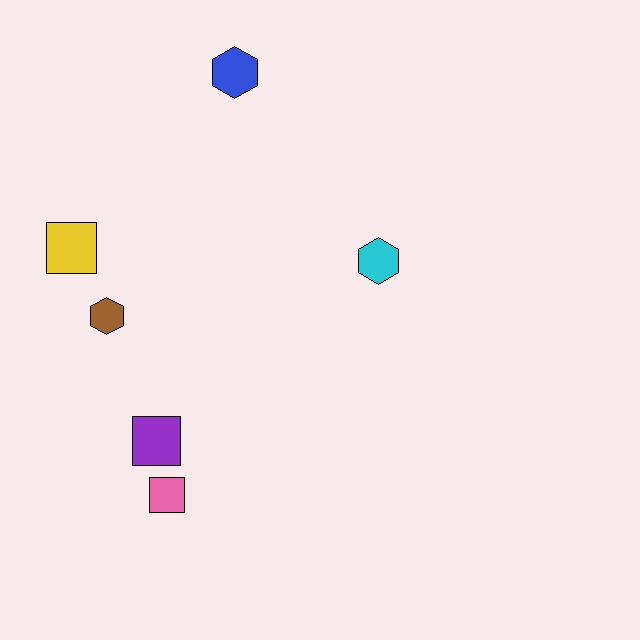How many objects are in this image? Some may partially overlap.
There are 6 objects.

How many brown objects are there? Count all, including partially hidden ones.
There is 1 brown object.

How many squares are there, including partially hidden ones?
There are 3 squares.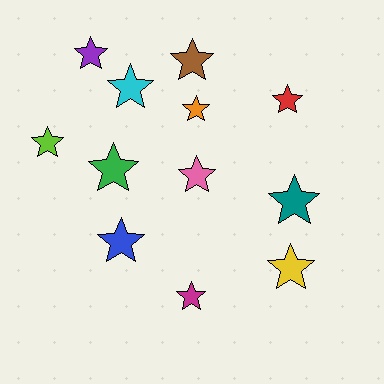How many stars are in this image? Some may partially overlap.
There are 12 stars.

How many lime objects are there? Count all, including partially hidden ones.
There is 1 lime object.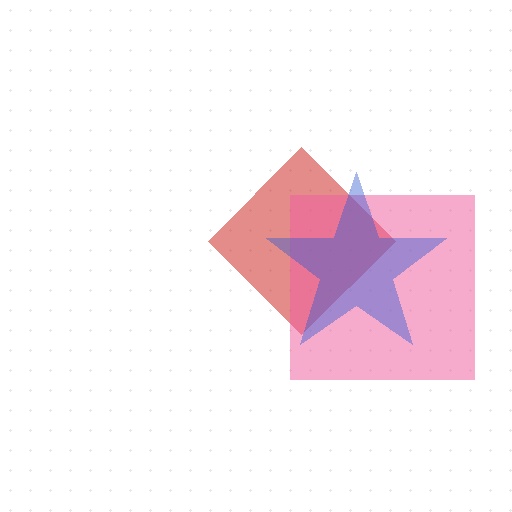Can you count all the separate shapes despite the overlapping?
Yes, there are 3 separate shapes.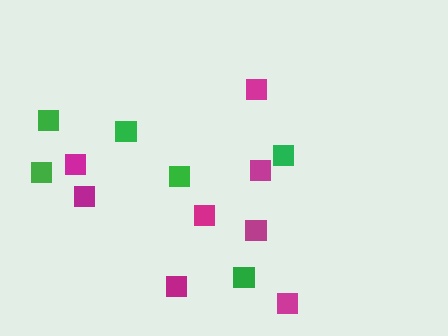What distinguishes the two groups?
There are 2 groups: one group of green squares (6) and one group of magenta squares (8).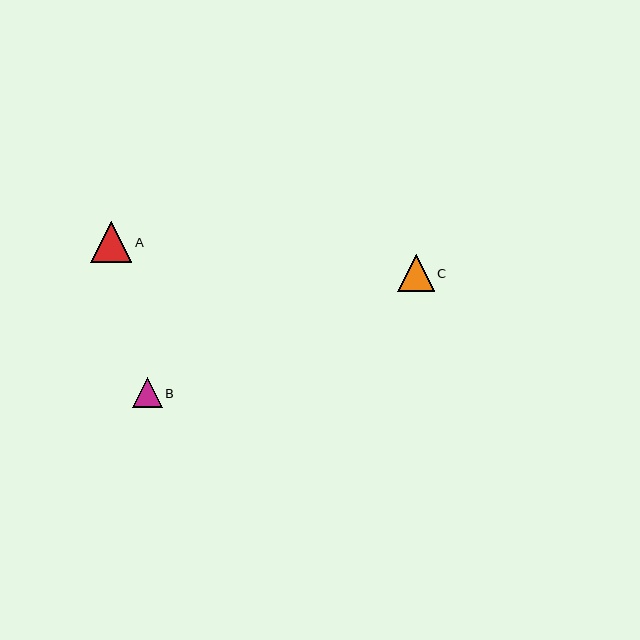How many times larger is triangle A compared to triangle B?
Triangle A is approximately 1.4 times the size of triangle B.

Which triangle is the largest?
Triangle A is the largest with a size of approximately 41 pixels.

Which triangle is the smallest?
Triangle B is the smallest with a size of approximately 30 pixels.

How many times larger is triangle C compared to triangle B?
Triangle C is approximately 1.2 times the size of triangle B.